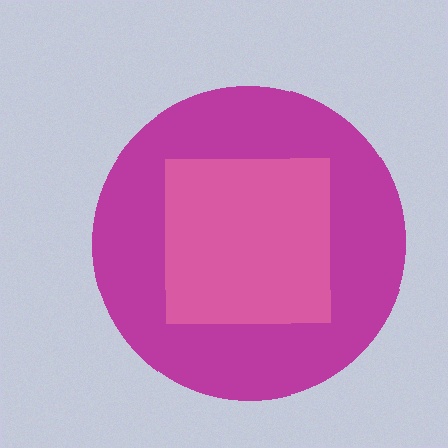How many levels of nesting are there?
2.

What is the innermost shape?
The pink square.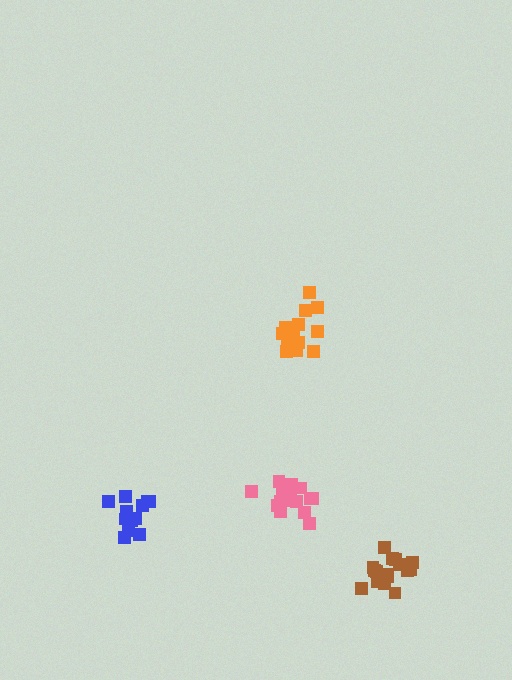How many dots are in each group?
Group 1: 16 dots, Group 2: 12 dots, Group 3: 14 dots, Group 4: 16 dots (58 total).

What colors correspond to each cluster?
The clusters are colored: pink, blue, orange, brown.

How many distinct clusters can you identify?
There are 4 distinct clusters.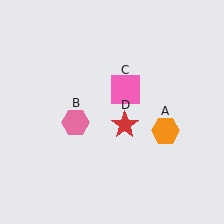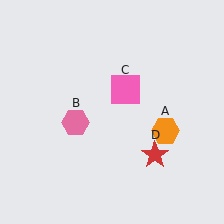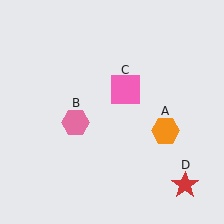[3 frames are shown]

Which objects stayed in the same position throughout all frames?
Orange hexagon (object A) and pink hexagon (object B) and pink square (object C) remained stationary.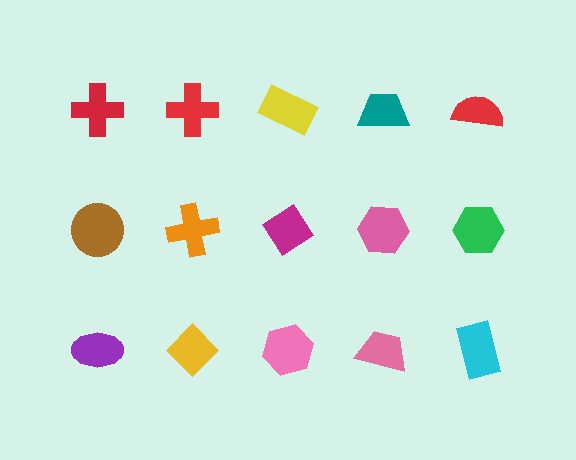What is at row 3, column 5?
A cyan rectangle.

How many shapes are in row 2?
5 shapes.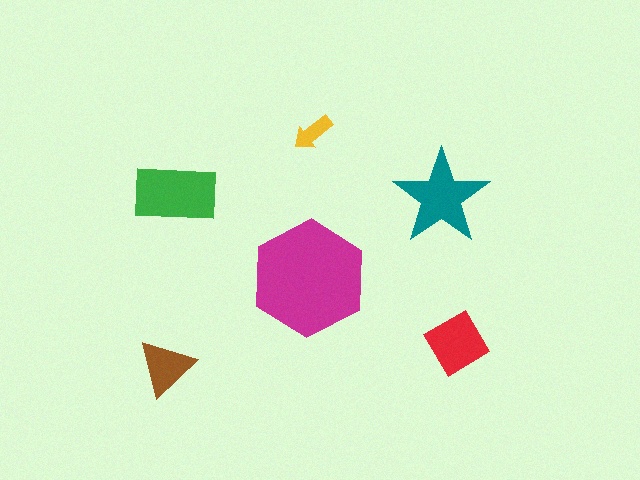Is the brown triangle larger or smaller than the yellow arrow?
Larger.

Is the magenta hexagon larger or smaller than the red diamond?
Larger.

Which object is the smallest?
The yellow arrow.